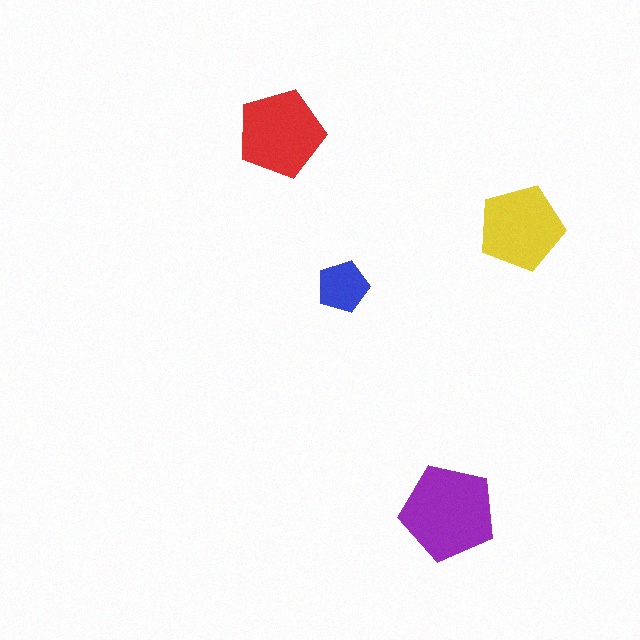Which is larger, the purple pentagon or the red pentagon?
The purple one.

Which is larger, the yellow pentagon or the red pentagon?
The red one.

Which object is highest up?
The red pentagon is topmost.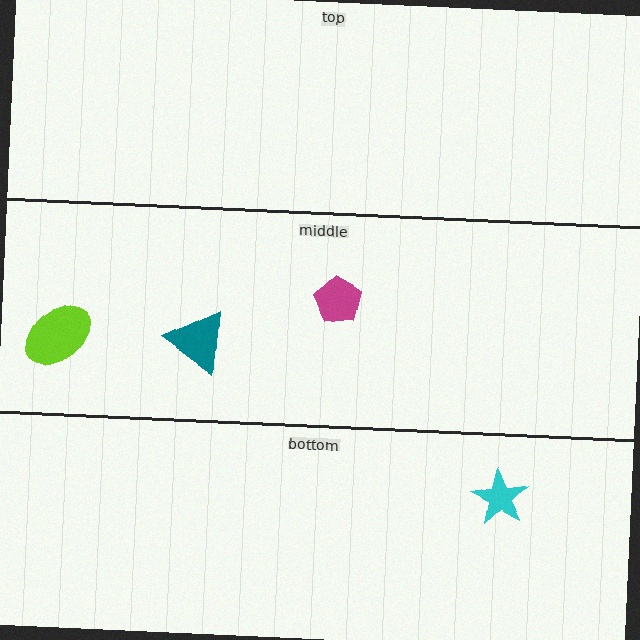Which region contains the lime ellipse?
The middle region.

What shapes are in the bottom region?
The cyan star.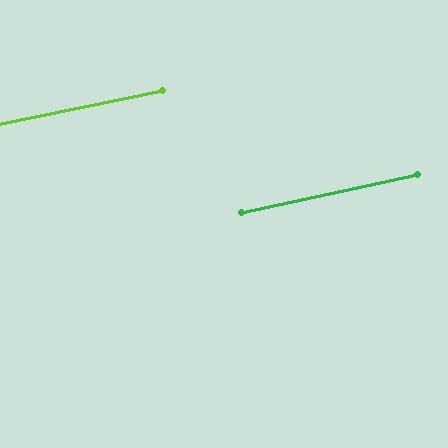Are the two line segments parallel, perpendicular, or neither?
Parallel — their directions differ by only 0.6°.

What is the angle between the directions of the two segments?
Approximately 1 degree.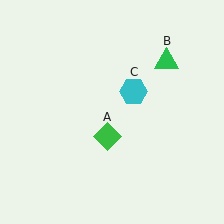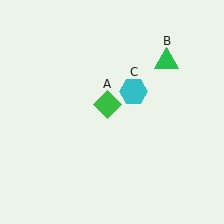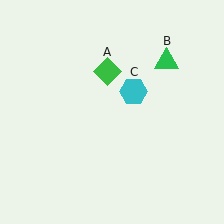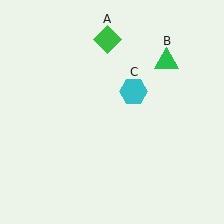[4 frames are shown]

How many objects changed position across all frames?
1 object changed position: green diamond (object A).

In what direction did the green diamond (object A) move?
The green diamond (object A) moved up.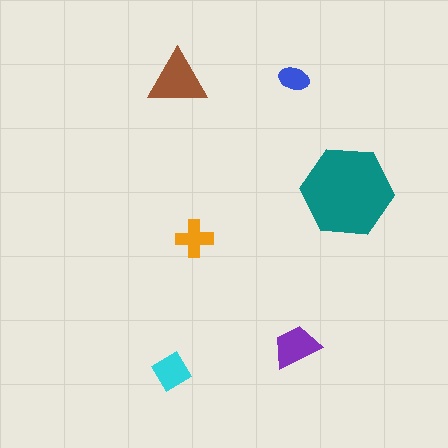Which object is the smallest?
The blue ellipse.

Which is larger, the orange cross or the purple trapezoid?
The purple trapezoid.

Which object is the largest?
The teal hexagon.